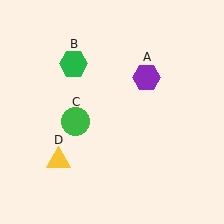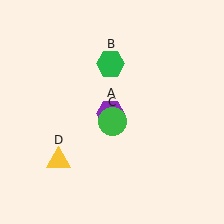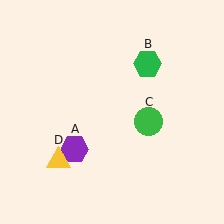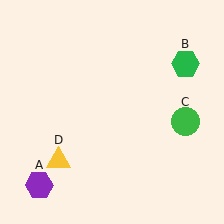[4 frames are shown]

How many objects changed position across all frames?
3 objects changed position: purple hexagon (object A), green hexagon (object B), green circle (object C).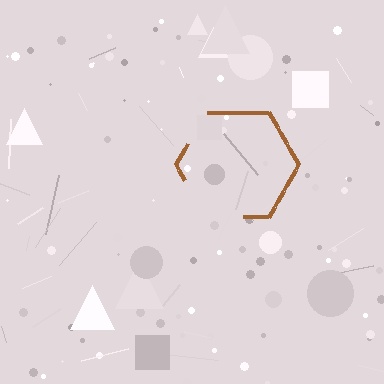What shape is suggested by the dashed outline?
The dashed outline suggests a hexagon.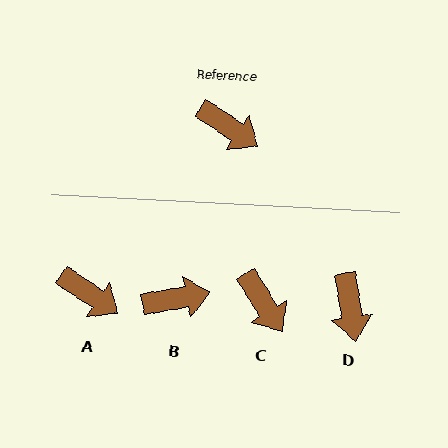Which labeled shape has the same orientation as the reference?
A.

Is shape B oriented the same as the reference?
No, it is off by about 44 degrees.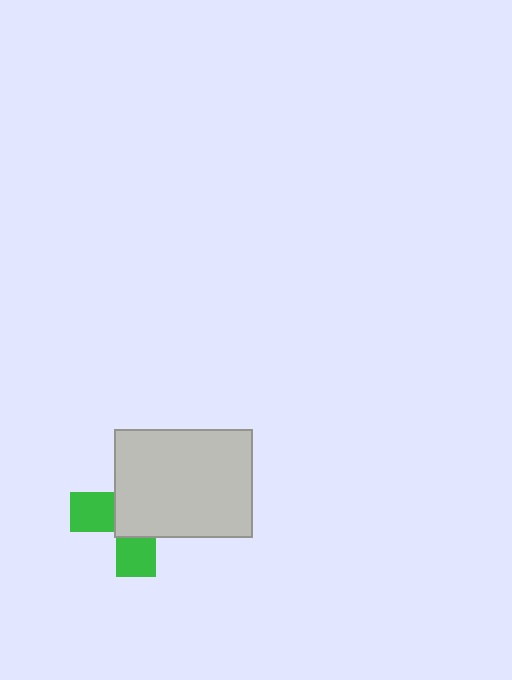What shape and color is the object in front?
The object in front is a light gray rectangle.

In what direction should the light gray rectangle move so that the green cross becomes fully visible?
The light gray rectangle should move toward the upper-right. That is the shortest direction to clear the overlap and leave the green cross fully visible.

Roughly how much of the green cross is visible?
A small part of it is visible (roughly 38%).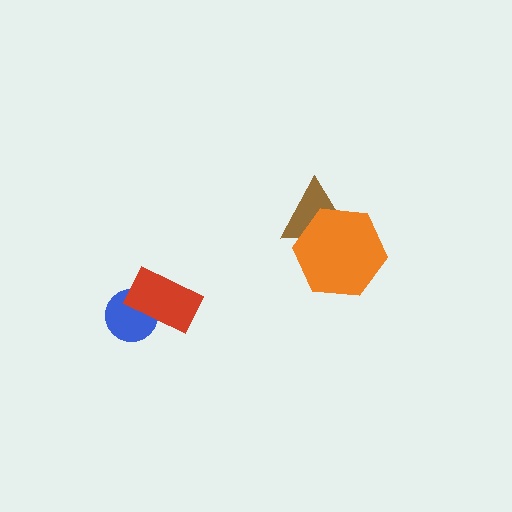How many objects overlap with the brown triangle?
1 object overlaps with the brown triangle.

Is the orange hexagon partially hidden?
No, no other shape covers it.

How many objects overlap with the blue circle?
1 object overlaps with the blue circle.